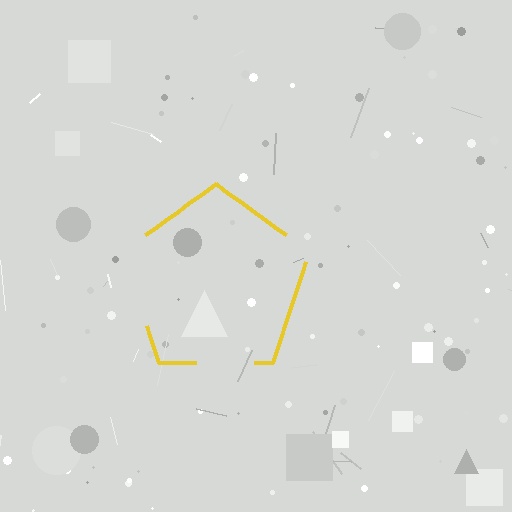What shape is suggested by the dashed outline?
The dashed outline suggests a pentagon.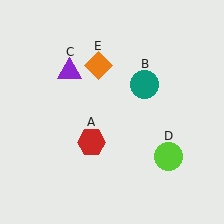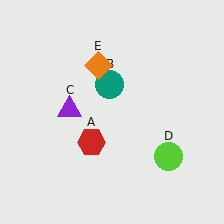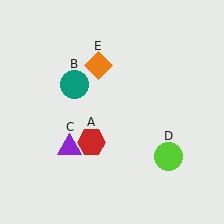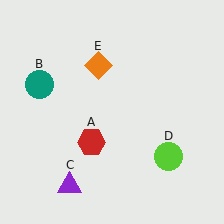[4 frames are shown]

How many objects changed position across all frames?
2 objects changed position: teal circle (object B), purple triangle (object C).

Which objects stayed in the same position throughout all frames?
Red hexagon (object A) and lime circle (object D) and orange diamond (object E) remained stationary.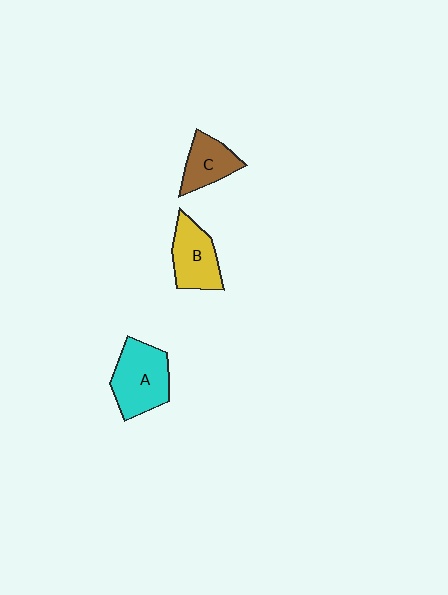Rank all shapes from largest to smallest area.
From largest to smallest: A (cyan), B (yellow), C (brown).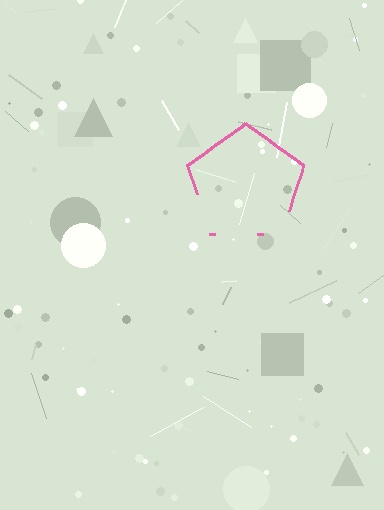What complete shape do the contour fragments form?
The contour fragments form a pentagon.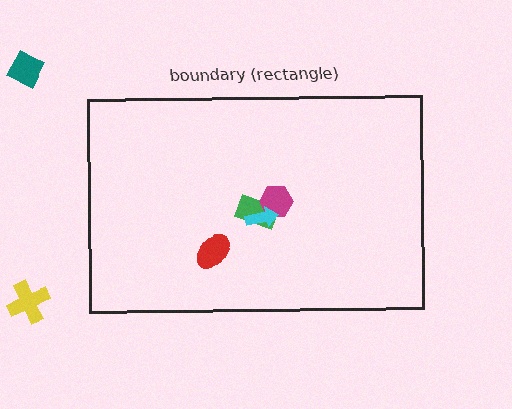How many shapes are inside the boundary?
4 inside, 2 outside.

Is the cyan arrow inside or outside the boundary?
Inside.